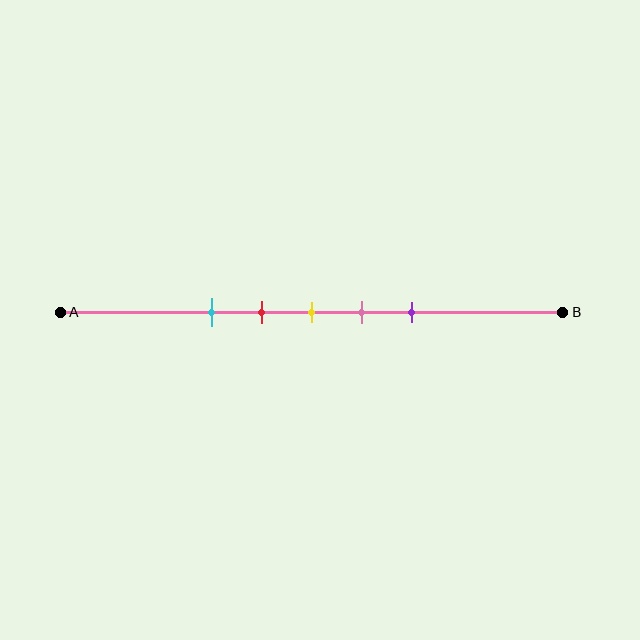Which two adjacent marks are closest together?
The red and yellow marks are the closest adjacent pair.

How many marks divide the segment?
There are 5 marks dividing the segment.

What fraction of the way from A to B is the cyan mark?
The cyan mark is approximately 30% (0.3) of the way from A to B.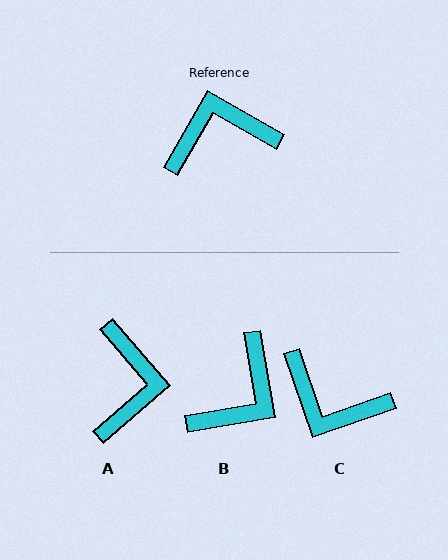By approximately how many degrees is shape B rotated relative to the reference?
Approximately 141 degrees clockwise.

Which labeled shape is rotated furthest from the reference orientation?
B, about 141 degrees away.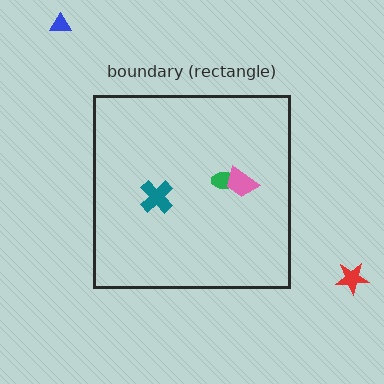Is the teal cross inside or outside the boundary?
Inside.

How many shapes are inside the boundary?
3 inside, 2 outside.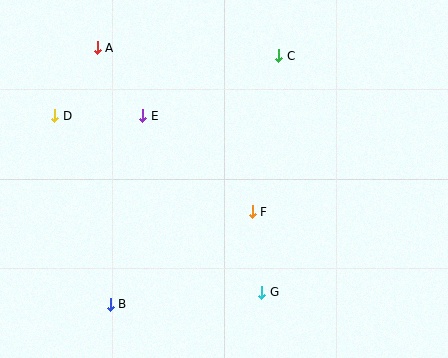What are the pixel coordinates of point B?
Point B is at (110, 304).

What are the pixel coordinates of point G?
Point G is at (262, 292).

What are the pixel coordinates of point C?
Point C is at (279, 56).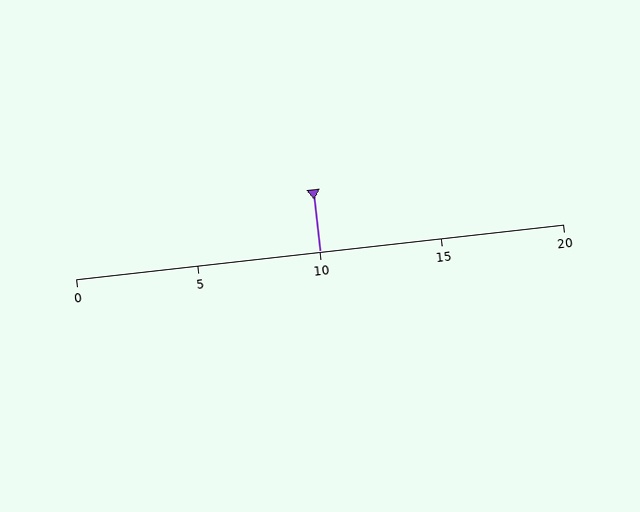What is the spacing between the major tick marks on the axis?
The major ticks are spaced 5 apart.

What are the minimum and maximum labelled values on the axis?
The axis runs from 0 to 20.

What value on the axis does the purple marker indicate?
The marker indicates approximately 10.